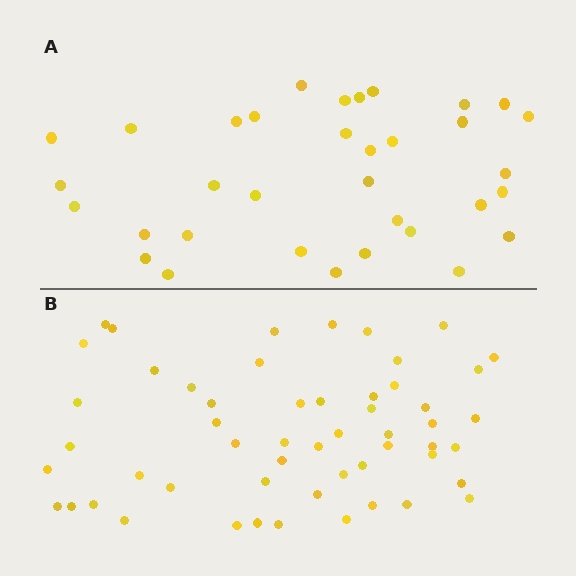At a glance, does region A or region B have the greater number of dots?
Region B (the bottom region) has more dots.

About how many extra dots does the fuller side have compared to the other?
Region B has approximately 20 more dots than region A.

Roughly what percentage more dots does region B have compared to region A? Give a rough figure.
About 60% more.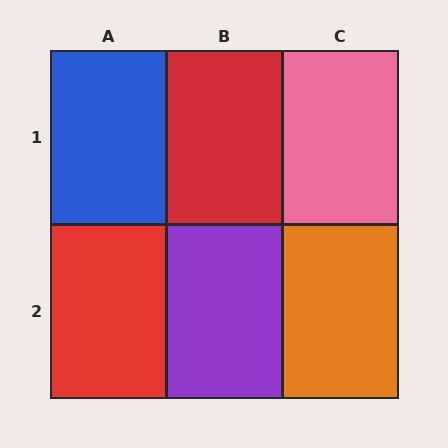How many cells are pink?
1 cell is pink.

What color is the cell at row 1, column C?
Pink.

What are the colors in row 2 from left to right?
Red, purple, orange.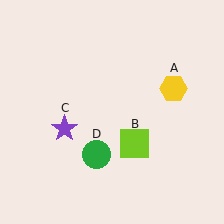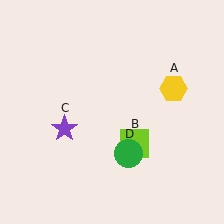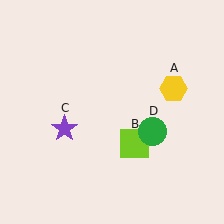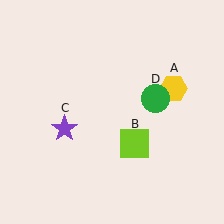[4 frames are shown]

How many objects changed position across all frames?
1 object changed position: green circle (object D).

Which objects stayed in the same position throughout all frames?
Yellow hexagon (object A) and lime square (object B) and purple star (object C) remained stationary.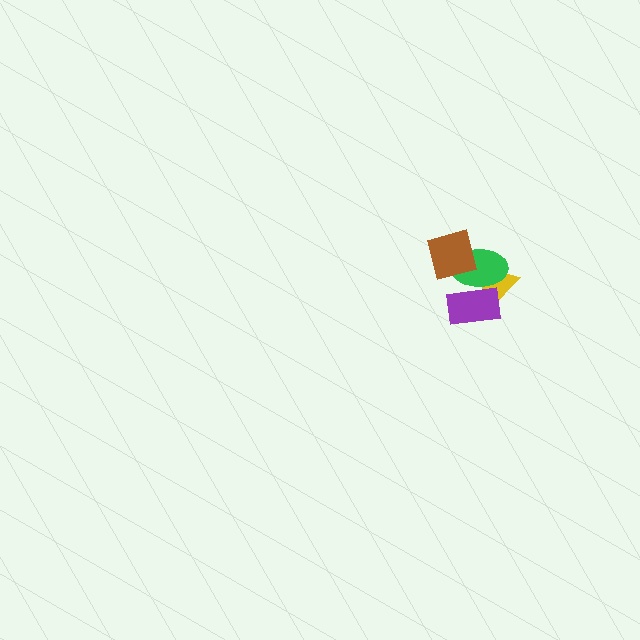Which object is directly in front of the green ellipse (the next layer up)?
The purple rectangle is directly in front of the green ellipse.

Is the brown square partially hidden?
No, no other shape covers it.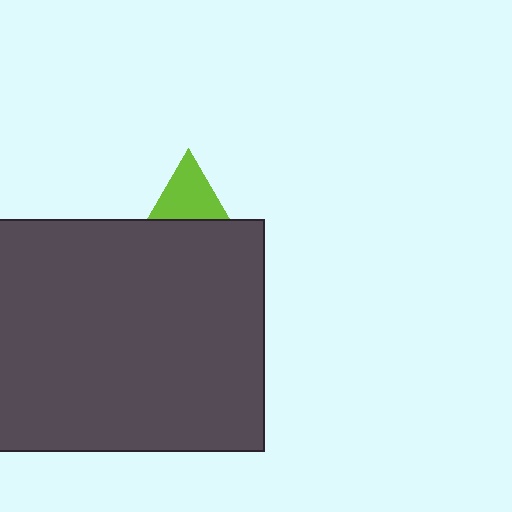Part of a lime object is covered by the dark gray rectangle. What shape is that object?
It is a triangle.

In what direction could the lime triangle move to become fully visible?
The lime triangle could move up. That would shift it out from behind the dark gray rectangle entirely.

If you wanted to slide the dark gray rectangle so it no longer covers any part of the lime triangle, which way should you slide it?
Slide it down — that is the most direct way to separate the two shapes.